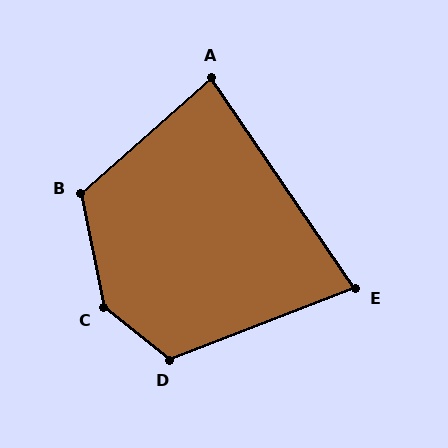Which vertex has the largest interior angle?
C, at approximately 140 degrees.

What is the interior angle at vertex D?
Approximately 121 degrees (obtuse).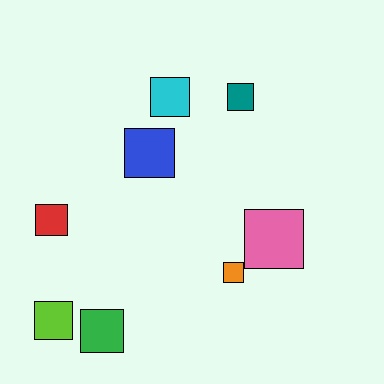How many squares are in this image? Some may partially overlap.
There are 8 squares.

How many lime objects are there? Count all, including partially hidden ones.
There is 1 lime object.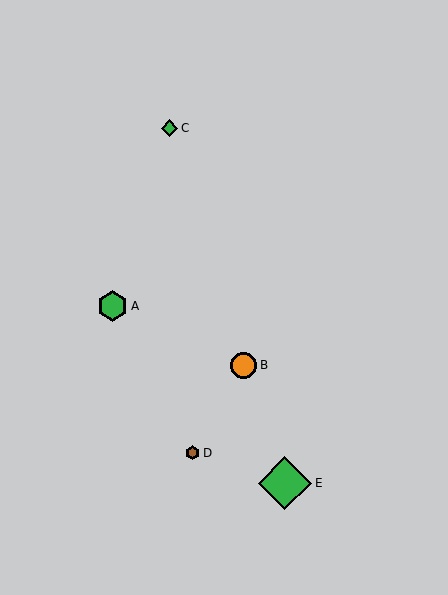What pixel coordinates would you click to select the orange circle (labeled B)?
Click at (244, 365) to select the orange circle B.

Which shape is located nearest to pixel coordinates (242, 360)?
The orange circle (labeled B) at (244, 365) is nearest to that location.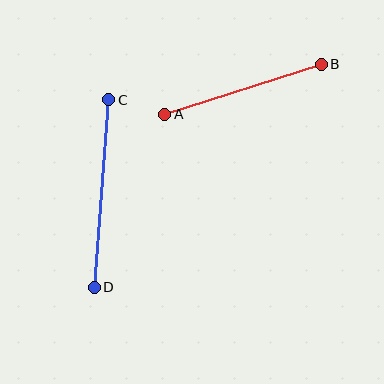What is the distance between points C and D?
The distance is approximately 188 pixels.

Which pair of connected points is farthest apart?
Points C and D are farthest apart.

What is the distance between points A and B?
The distance is approximately 164 pixels.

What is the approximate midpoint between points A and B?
The midpoint is at approximately (243, 89) pixels.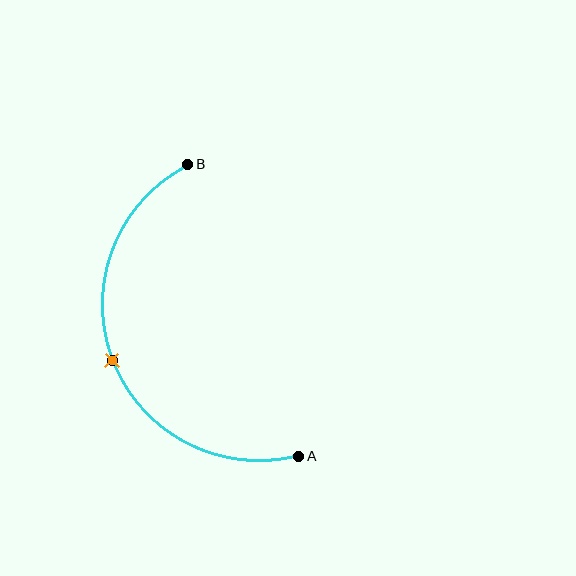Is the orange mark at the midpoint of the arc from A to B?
Yes. The orange mark lies on the arc at equal arc-length from both A and B — it is the arc midpoint.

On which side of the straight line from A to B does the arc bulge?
The arc bulges to the left of the straight line connecting A and B.